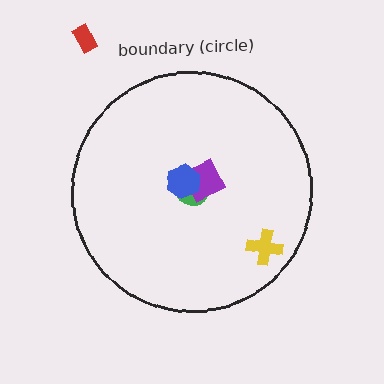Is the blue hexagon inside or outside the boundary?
Inside.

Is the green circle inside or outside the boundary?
Inside.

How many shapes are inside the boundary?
4 inside, 1 outside.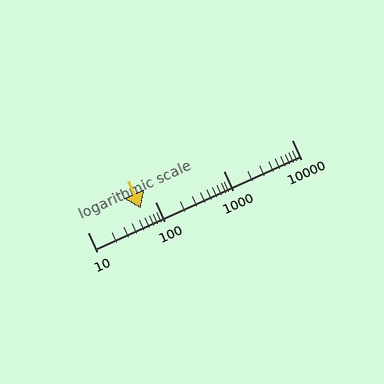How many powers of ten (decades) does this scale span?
The scale spans 3 decades, from 10 to 10000.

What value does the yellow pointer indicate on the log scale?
The pointer indicates approximately 60.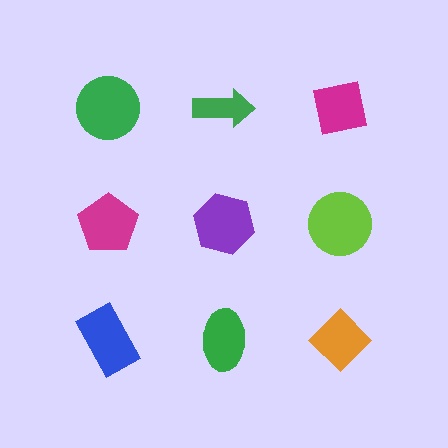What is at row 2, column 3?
A lime circle.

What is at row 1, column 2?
A green arrow.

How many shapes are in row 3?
3 shapes.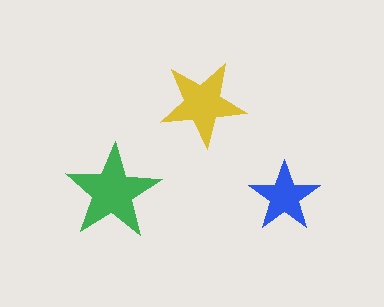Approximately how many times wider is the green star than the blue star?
About 1.5 times wider.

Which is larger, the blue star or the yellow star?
The yellow one.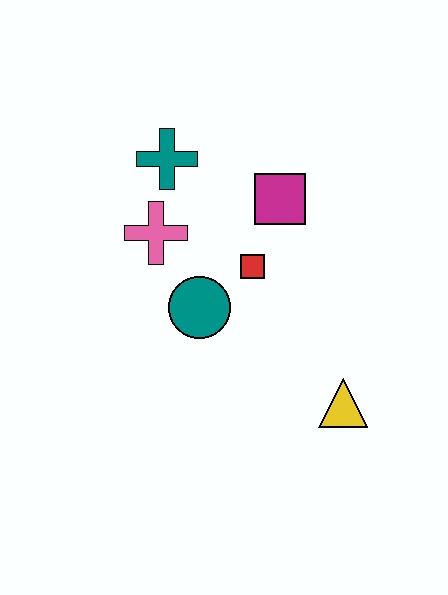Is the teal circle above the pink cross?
No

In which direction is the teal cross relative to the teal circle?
The teal cross is above the teal circle.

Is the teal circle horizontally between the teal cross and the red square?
Yes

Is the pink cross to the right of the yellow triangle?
No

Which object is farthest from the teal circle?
The yellow triangle is farthest from the teal circle.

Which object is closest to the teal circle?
The red square is closest to the teal circle.